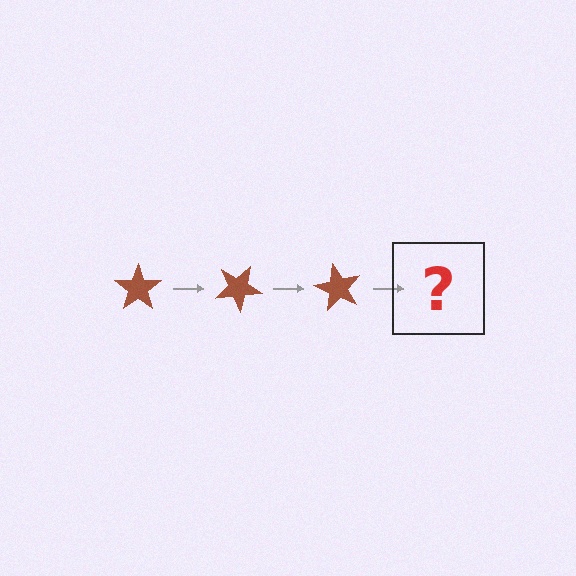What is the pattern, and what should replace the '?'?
The pattern is that the star rotates 30 degrees each step. The '?' should be a brown star rotated 90 degrees.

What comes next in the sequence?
The next element should be a brown star rotated 90 degrees.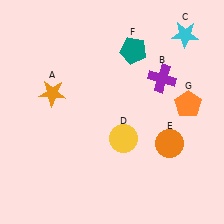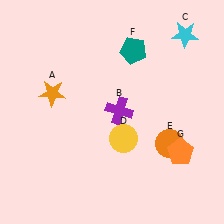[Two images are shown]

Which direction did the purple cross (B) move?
The purple cross (B) moved left.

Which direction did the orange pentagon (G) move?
The orange pentagon (G) moved down.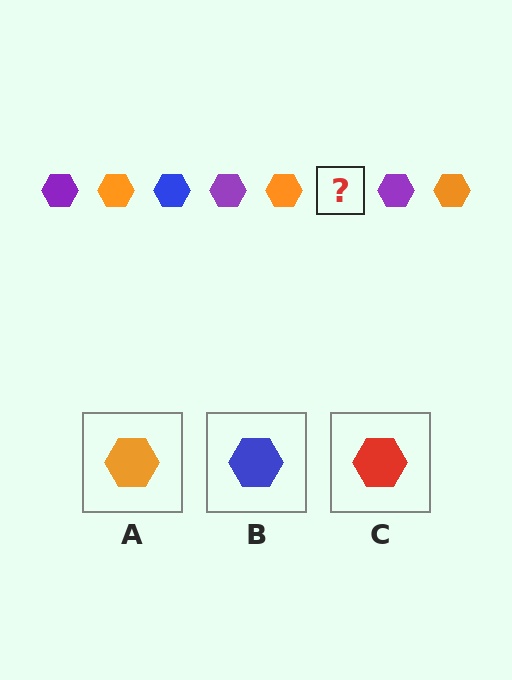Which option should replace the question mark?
Option B.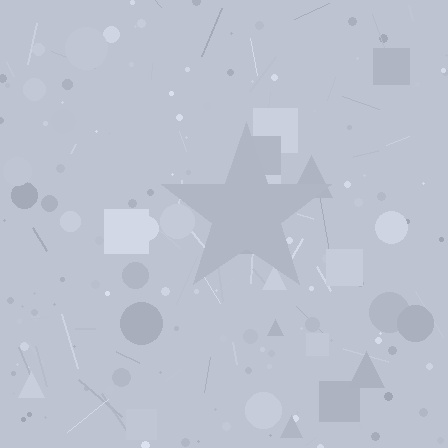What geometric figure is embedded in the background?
A star is embedded in the background.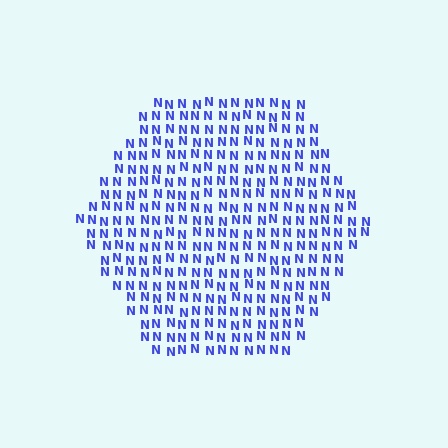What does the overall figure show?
The overall figure shows a hexagon.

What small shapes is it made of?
It is made of small letter N's.